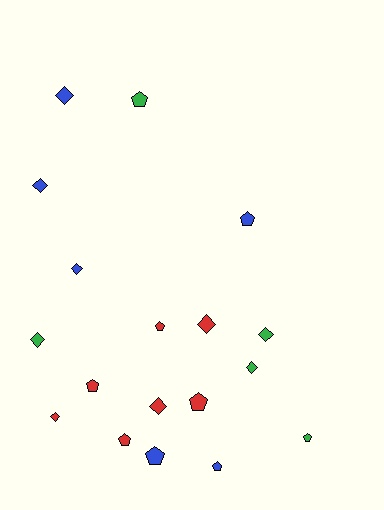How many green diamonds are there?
There are 3 green diamonds.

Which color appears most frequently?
Red, with 7 objects.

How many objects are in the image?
There are 18 objects.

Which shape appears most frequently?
Pentagon, with 9 objects.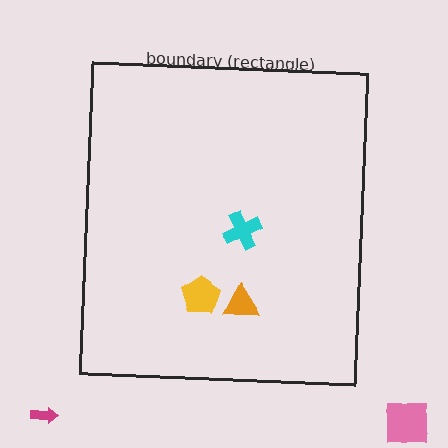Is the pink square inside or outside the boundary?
Outside.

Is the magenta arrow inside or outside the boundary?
Outside.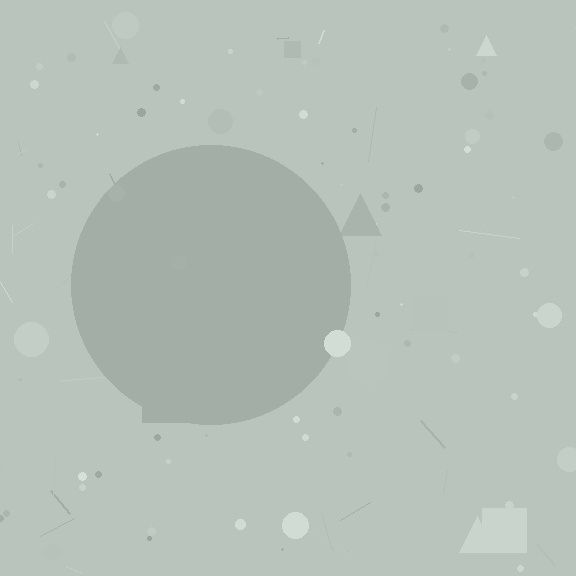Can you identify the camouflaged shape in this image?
The camouflaged shape is a circle.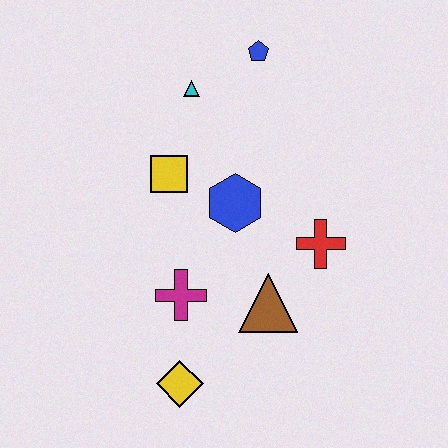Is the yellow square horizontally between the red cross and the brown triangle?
No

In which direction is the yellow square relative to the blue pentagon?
The yellow square is below the blue pentagon.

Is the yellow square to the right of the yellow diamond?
No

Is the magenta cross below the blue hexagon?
Yes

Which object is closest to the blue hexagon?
The yellow square is closest to the blue hexagon.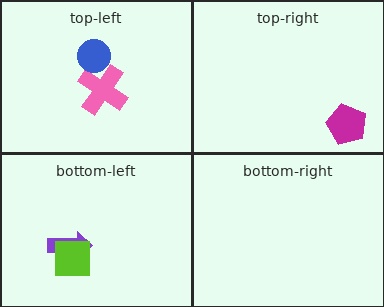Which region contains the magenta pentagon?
The top-right region.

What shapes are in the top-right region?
The magenta pentagon.